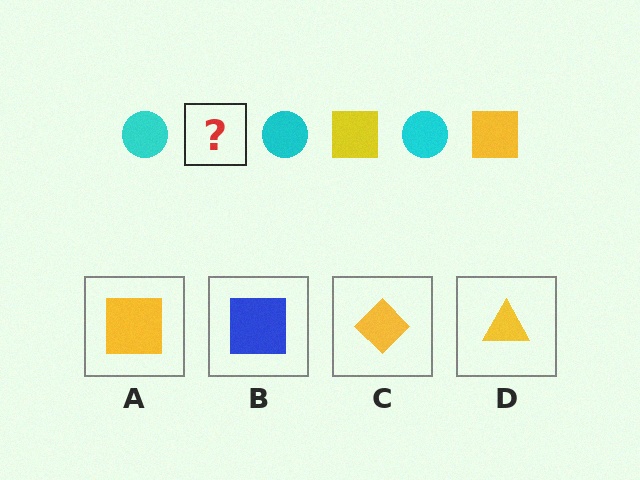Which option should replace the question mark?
Option A.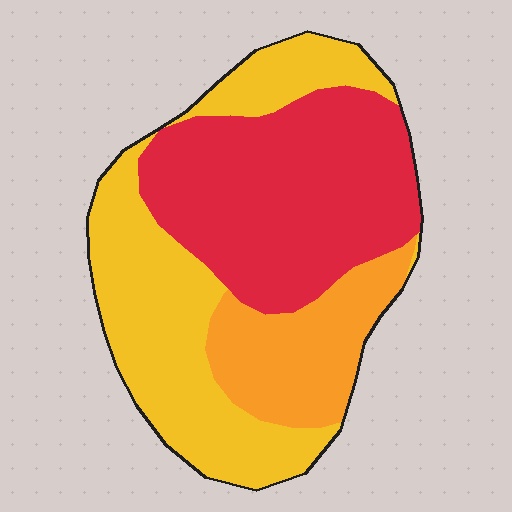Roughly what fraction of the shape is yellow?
Yellow covers 39% of the shape.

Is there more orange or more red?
Red.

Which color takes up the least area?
Orange, at roughly 20%.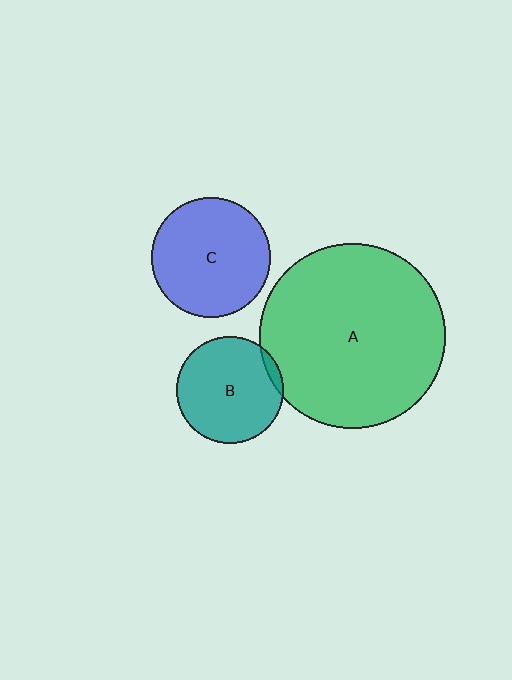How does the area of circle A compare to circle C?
Approximately 2.4 times.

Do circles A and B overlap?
Yes.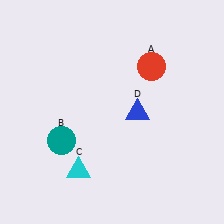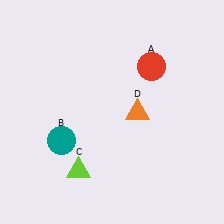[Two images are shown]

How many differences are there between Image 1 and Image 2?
There are 2 differences between the two images.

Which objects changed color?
C changed from cyan to lime. D changed from blue to orange.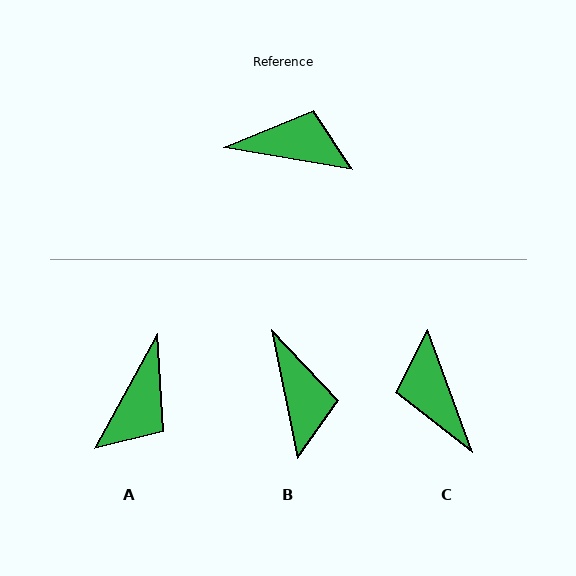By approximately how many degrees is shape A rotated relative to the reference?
Approximately 109 degrees clockwise.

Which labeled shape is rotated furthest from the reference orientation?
C, about 120 degrees away.